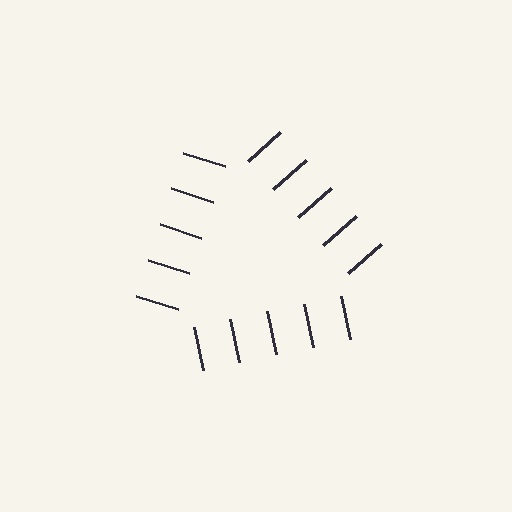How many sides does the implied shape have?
3 sides — the line-ends trace a triangle.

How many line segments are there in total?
15 — 5 along each of the 3 edges.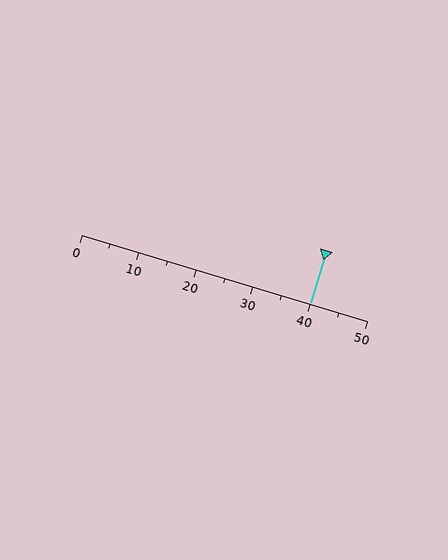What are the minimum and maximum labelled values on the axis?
The axis runs from 0 to 50.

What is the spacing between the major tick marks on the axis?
The major ticks are spaced 10 apart.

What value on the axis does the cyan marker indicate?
The marker indicates approximately 40.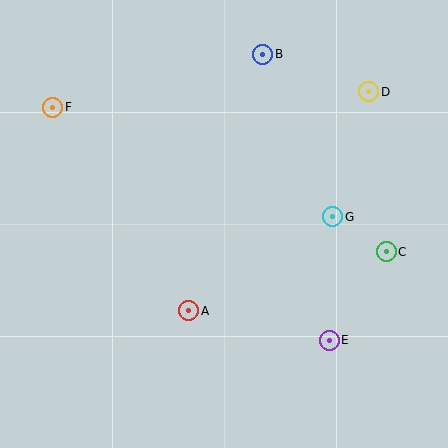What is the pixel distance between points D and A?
The distance between D and A is 283 pixels.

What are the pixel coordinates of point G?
Point G is at (333, 217).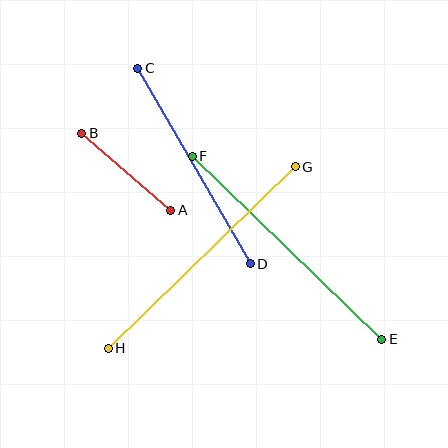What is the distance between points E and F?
The distance is approximately 263 pixels.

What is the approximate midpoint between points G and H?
The midpoint is at approximately (202, 257) pixels.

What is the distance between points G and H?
The distance is approximately 261 pixels.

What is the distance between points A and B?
The distance is approximately 117 pixels.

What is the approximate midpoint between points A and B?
The midpoint is at approximately (126, 172) pixels.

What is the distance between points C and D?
The distance is approximately 225 pixels.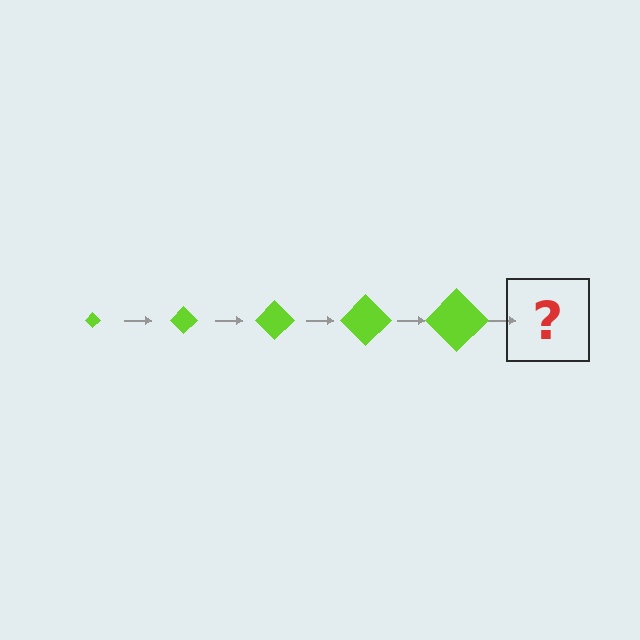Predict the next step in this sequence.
The next step is a lime diamond, larger than the previous one.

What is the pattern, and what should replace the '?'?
The pattern is that the diamond gets progressively larger each step. The '?' should be a lime diamond, larger than the previous one.